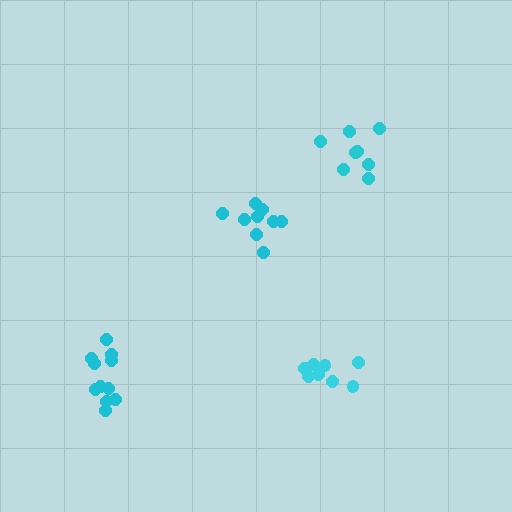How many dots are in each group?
Group 1: 8 dots, Group 2: 11 dots, Group 3: 9 dots, Group 4: 8 dots (36 total).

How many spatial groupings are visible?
There are 4 spatial groupings.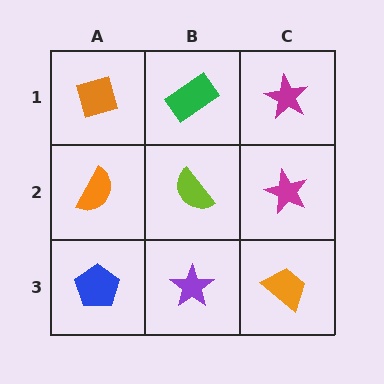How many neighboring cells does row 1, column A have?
2.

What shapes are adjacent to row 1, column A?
An orange semicircle (row 2, column A), a green rectangle (row 1, column B).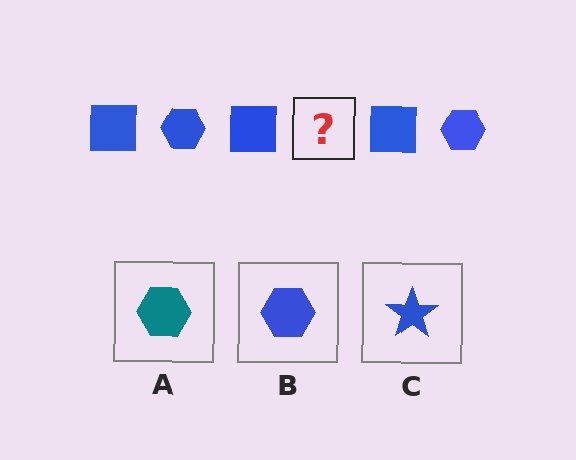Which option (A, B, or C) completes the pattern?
B.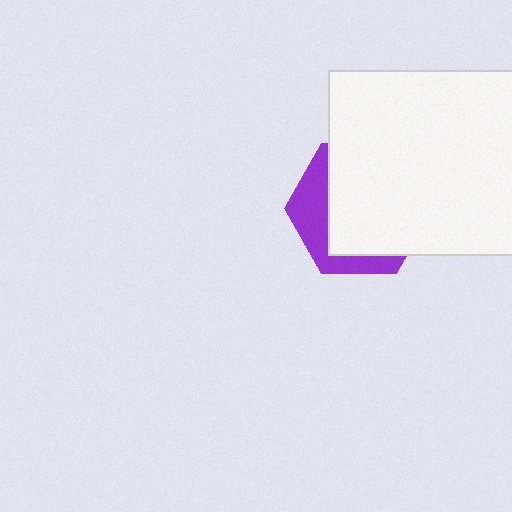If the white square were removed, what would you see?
You would see the complete purple hexagon.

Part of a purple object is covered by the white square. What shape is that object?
It is a hexagon.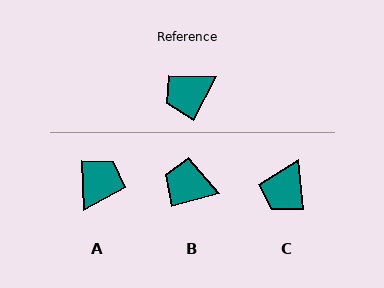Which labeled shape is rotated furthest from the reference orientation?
A, about 150 degrees away.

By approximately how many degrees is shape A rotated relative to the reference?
Approximately 150 degrees clockwise.